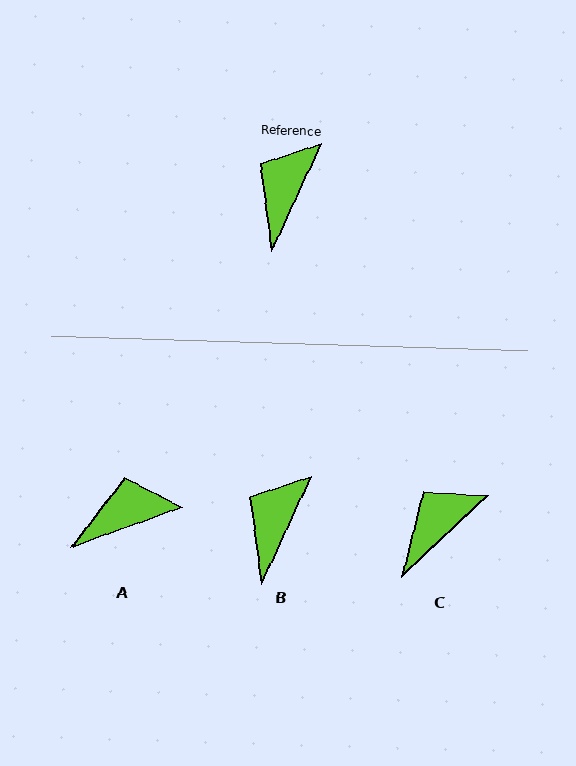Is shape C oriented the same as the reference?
No, it is off by about 22 degrees.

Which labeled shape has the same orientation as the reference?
B.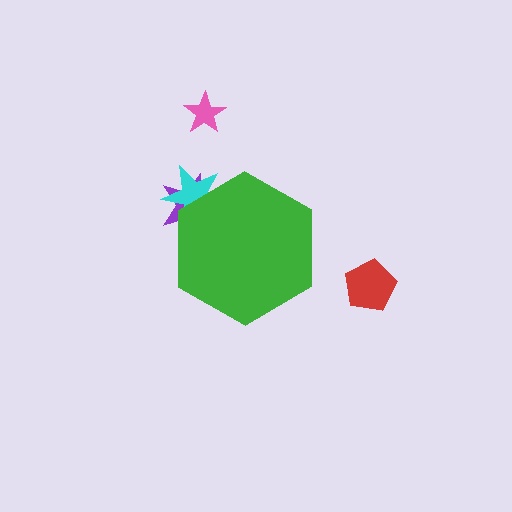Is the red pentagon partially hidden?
No, the red pentagon is fully visible.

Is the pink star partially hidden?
No, the pink star is fully visible.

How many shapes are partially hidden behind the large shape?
2 shapes are partially hidden.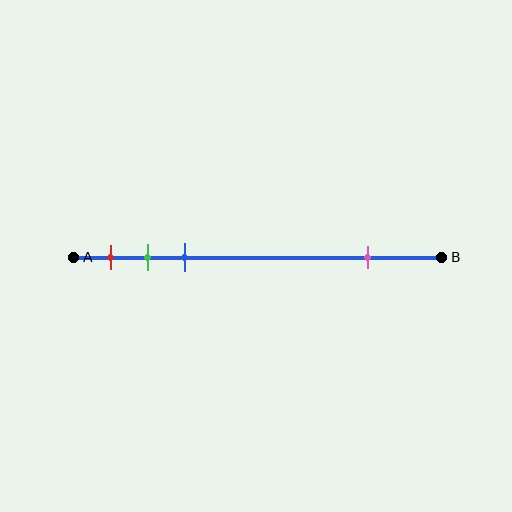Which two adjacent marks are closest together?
The green and blue marks are the closest adjacent pair.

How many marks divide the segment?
There are 4 marks dividing the segment.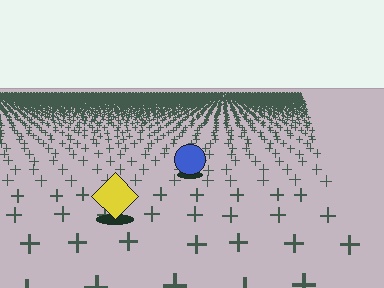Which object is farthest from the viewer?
The blue circle is farthest from the viewer. It appears smaller and the ground texture around it is denser.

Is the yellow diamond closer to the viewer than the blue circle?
Yes. The yellow diamond is closer — you can tell from the texture gradient: the ground texture is coarser near it.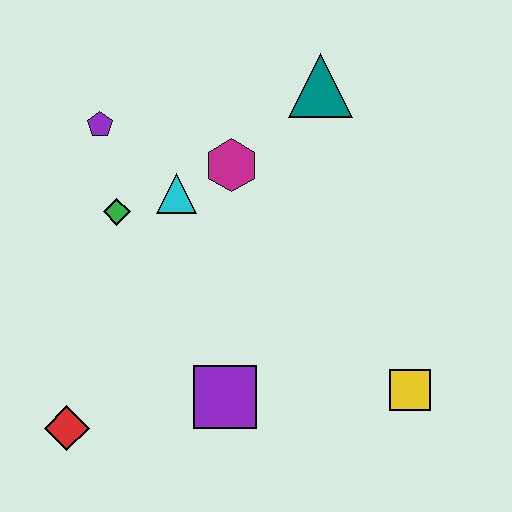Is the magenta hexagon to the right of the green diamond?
Yes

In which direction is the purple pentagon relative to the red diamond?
The purple pentagon is above the red diamond.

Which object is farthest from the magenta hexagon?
The red diamond is farthest from the magenta hexagon.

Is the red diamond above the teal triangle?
No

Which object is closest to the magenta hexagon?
The cyan triangle is closest to the magenta hexagon.